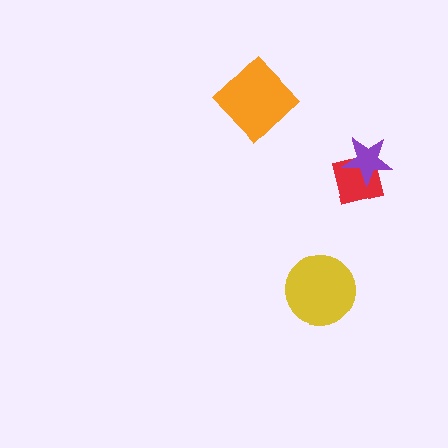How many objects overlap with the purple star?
1 object overlaps with the purple star.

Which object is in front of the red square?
The purple star is in front of the red square.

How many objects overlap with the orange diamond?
0 objects overlap with the orange diamond.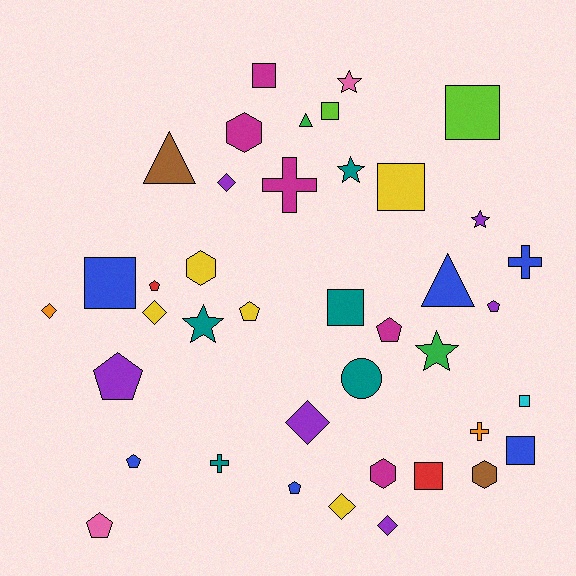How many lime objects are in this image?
There are 2 lime objects.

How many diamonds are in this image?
There are 6 diamonds.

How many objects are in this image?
There are 40 objects.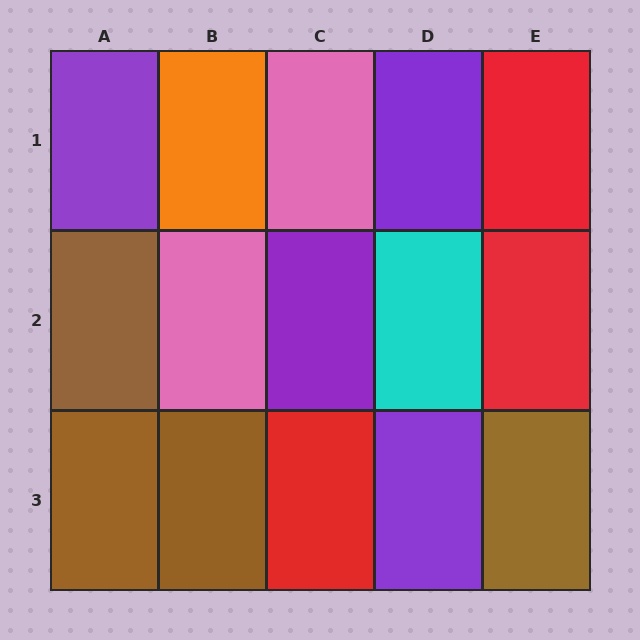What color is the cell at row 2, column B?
Pink.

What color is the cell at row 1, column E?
Red.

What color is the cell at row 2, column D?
Cyan.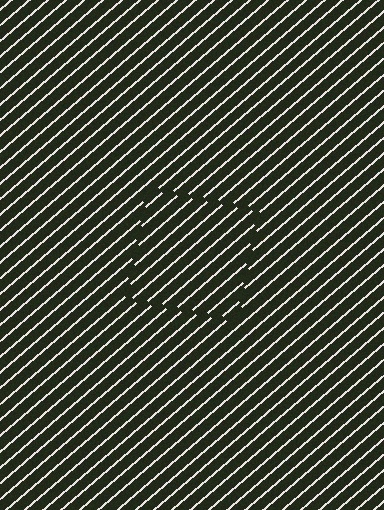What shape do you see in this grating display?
An illusory square. The interior of the shape contains the same grating, shifted by half a period — the contour is defined by the phase discontinuity where line-ends from the inner and outer gratings abut.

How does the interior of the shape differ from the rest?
The interior of the shape contains the same grating, shifted by half a period — the contour is defined by the phase discontinuity where line-ends from the inner and outer gratings abut.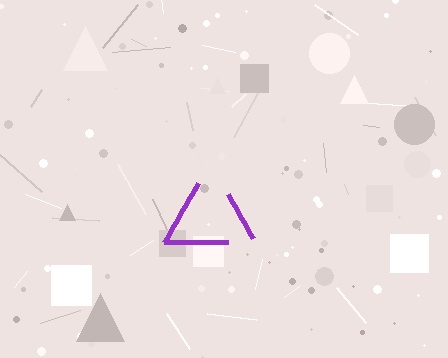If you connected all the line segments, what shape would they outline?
They would outline a triangle.